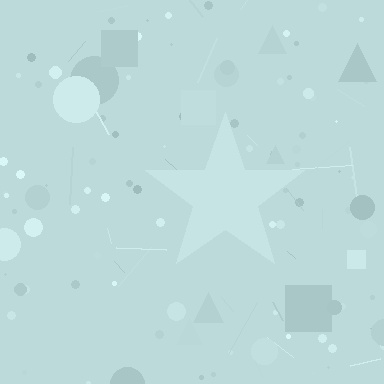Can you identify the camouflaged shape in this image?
The camouflaged shape is a star.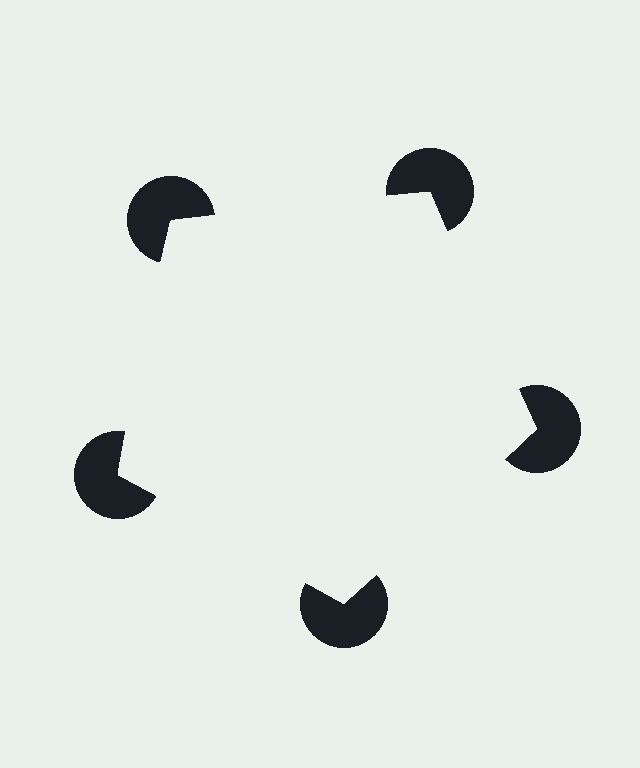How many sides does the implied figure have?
5 sides.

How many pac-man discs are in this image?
There are 5 — one at each vertex of the illusory pentagon.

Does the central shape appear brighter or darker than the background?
It typically appears slightly brighter than the background, even though no actual brightness change is drawn.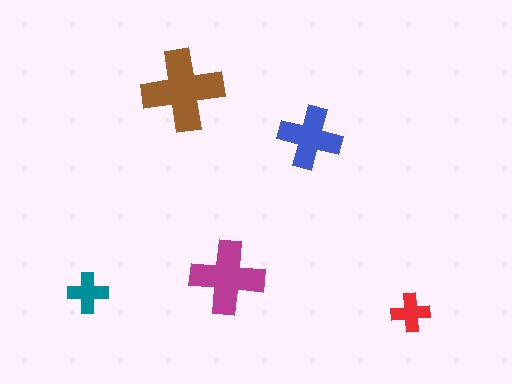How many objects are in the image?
There are 5 objects in the image.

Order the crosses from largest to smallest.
the brown one, the magenta one, the blue one, the teal one, the red one.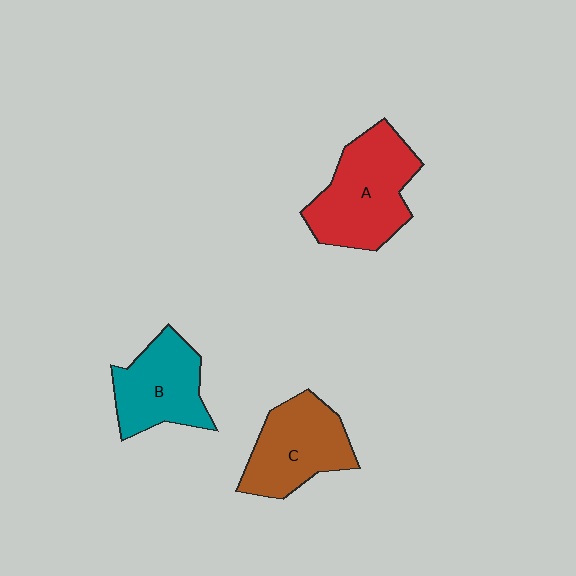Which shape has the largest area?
Shape A (red).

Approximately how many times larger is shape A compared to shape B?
Approximately 1.3 times.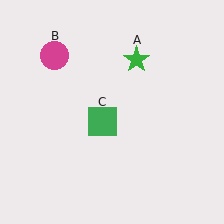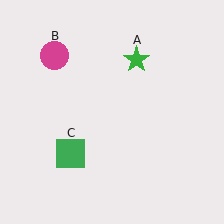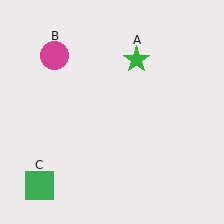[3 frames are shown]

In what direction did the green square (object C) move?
The green square (object C) moved down and to the left.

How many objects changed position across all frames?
1 object changed position: green square (object C).